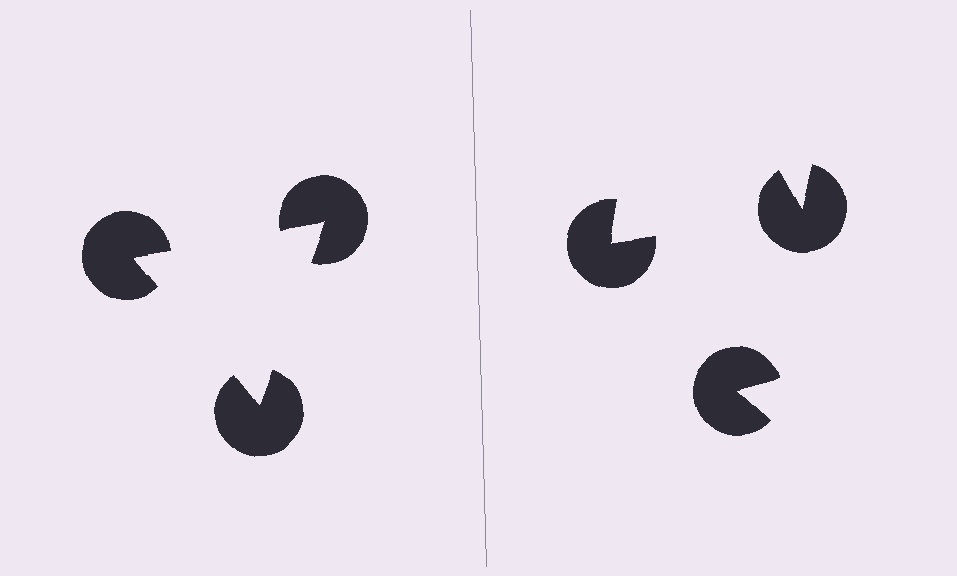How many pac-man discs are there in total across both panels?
6 — 3 on each side.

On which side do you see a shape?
An illusory triangle appears on the left side. On the right side the wedge cuts are rotated, so no coherent shape forms.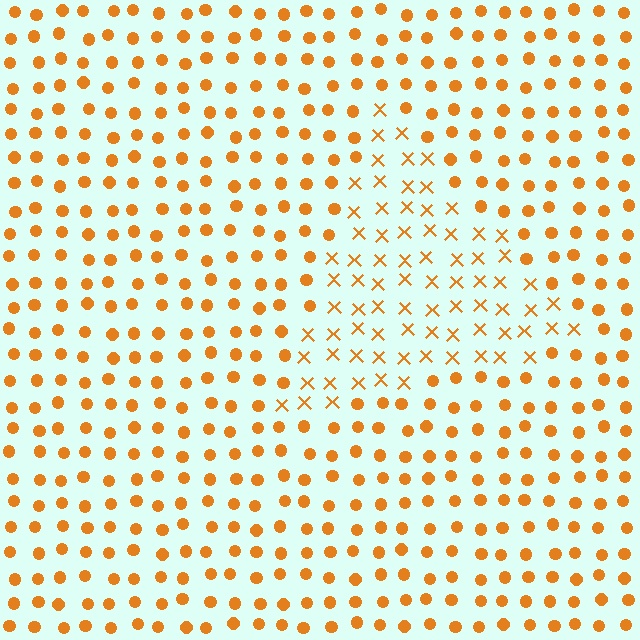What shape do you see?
I see a triangle.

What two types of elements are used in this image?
The image uses X marks inside the triangle region and circles outside it.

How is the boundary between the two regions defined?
The boundary is defined by a change in element shape: X marks inside vs. circles outside. All elements share the same color and spacing.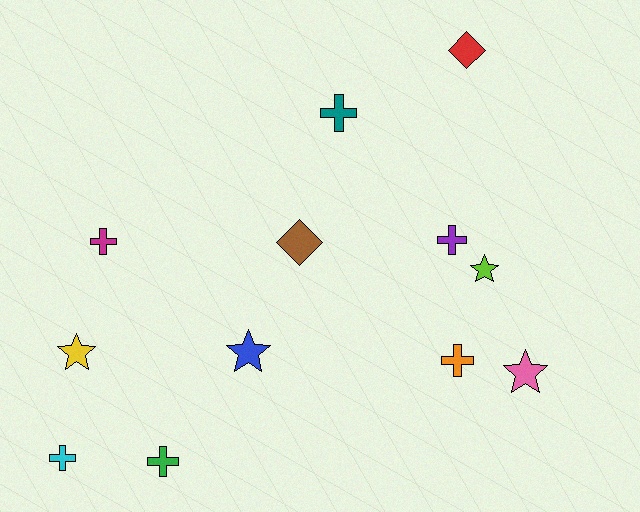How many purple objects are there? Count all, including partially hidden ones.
There is 1 purple object.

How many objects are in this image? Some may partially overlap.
There are 12 objects.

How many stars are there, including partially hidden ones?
There are 4 stars.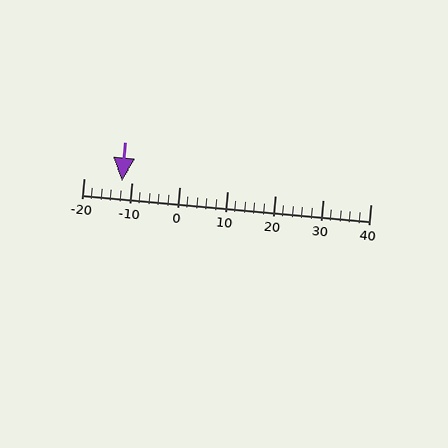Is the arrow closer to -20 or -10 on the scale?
The arrow is closer to -10.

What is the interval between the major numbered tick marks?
The major tick marks are spaced 10 units apart.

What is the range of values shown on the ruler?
The ruler shows values from -20 to 40.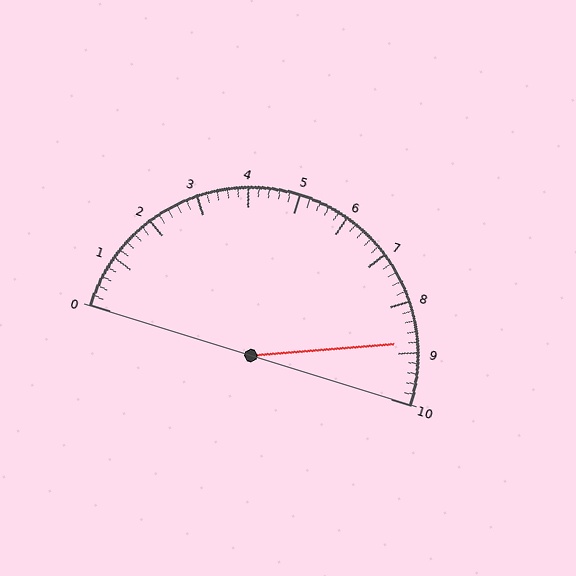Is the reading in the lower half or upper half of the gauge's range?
The reading is in the upper half of the range (0 to 10).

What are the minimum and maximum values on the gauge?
The gauge ranges from 0 to 10.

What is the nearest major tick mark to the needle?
The nearest major tick mark is 9.